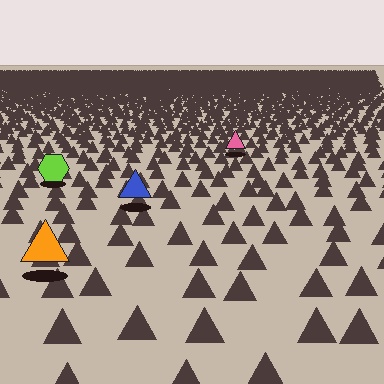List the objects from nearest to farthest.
From nearest to farthest: the orange triangle, the blue triangle, the lime hexagon, the pink triangle.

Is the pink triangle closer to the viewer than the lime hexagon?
No. The lime hexagon is closer — you can tell from the texture gradient: the ground texture is coarser near it.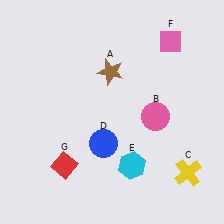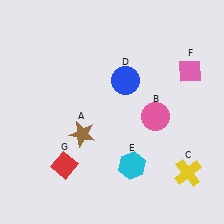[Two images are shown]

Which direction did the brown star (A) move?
The brown star (A) moved down.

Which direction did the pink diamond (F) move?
The pink diamond (F) moved down.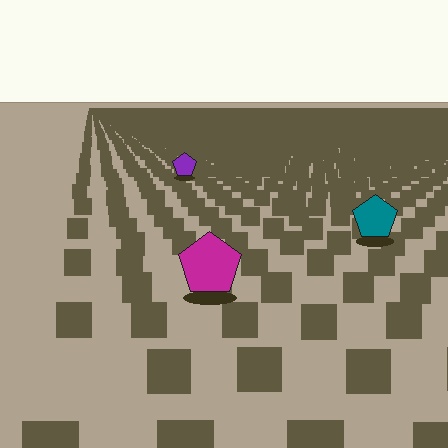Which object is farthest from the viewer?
The purple pentagon is farthest from the viewer. It appears smaller and the ground texture around it is denser.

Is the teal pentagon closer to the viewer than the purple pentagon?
Yes. The teal pentagon is closer — you can tell from the texture gradient: the ground texture is coarser near it.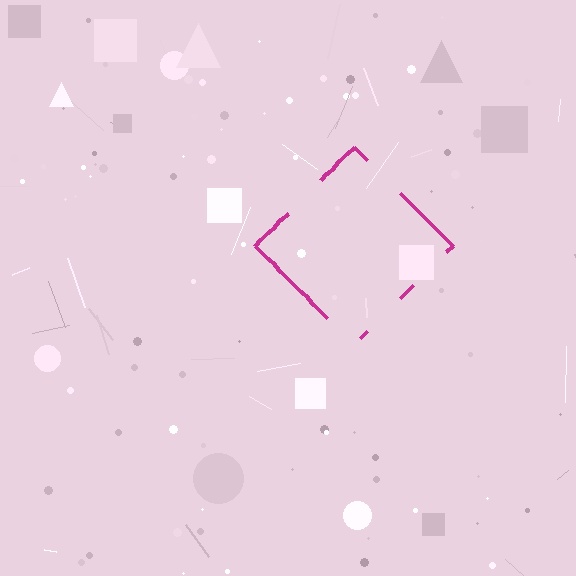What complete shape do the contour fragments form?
The contour fragments form a diamond.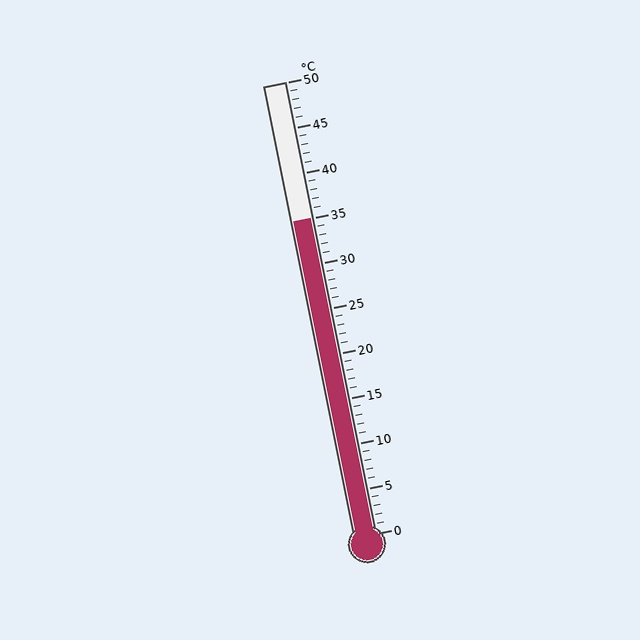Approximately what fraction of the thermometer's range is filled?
The thermometer is filled to approximately 70% of its range.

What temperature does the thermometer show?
The thermometer shows approximately 35°C.